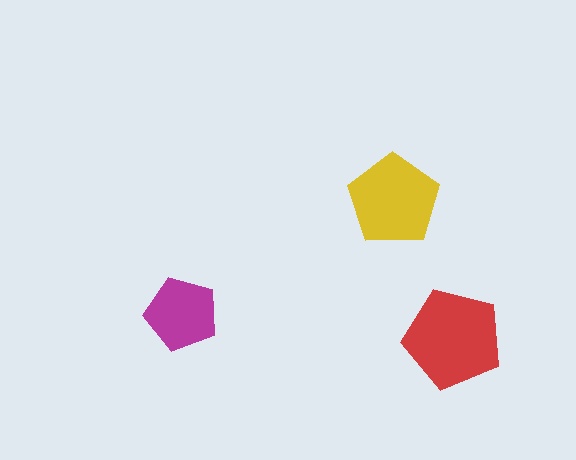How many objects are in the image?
There are 3 objects in the image.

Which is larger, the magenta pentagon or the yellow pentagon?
The yellow one.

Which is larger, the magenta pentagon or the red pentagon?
The red one.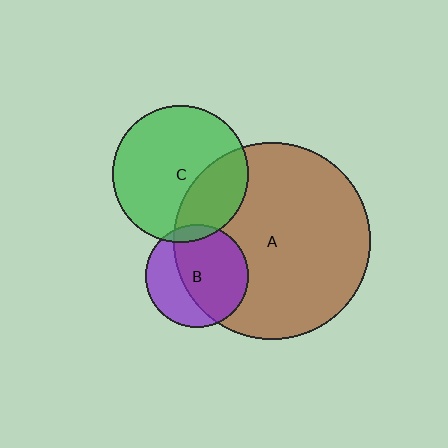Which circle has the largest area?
Circle A (brown).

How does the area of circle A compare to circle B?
Approximately 3.6 times.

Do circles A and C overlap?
Yes.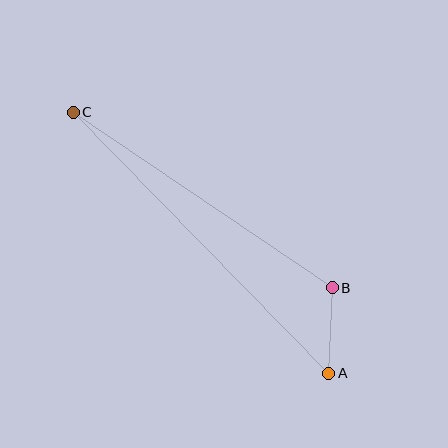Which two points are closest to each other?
Points A and B are closest to each other.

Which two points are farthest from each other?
Points A and C are farthest from each other.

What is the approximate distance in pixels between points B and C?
The distance between B and C is approximately 313 pixels.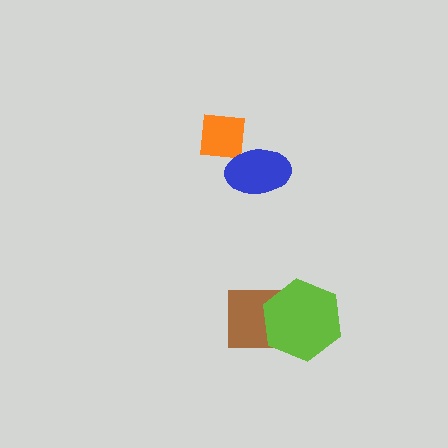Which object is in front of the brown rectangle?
The lime hexagon is in front of the brown rectangle.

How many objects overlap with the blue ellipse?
1 object overlaps with the blue ellipse.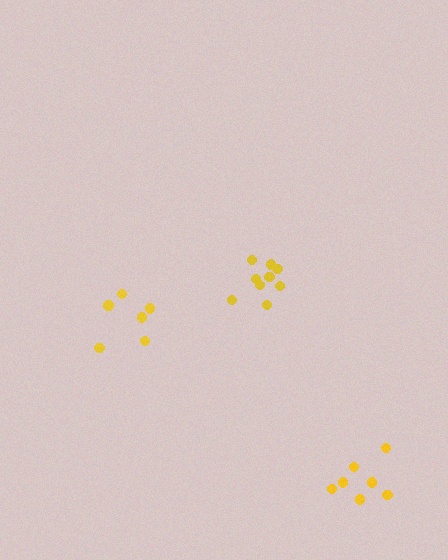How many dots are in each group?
Group 1: 9 dots, Group 2: 7 dots, Group 3: 6 dots (22 total).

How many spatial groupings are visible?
There are 3 spatial groupings.